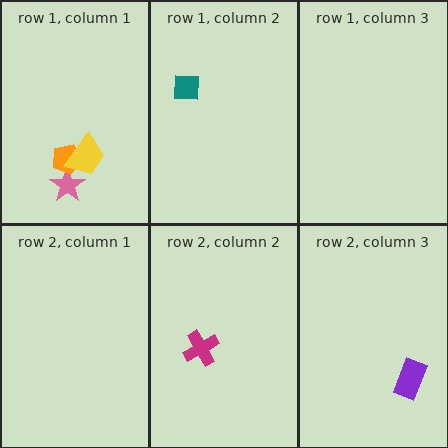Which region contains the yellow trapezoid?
The row 1, column 1 region.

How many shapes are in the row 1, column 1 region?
3.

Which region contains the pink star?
The row 1, column 1 region.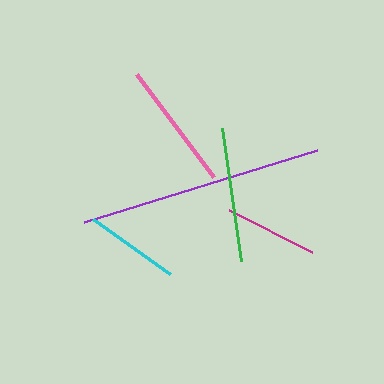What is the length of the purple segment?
The purple segment is approximately 244 pixels long.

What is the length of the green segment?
The green segment is approximately 134 pixels long.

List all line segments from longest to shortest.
From longest to shortest: purple, green, pink, cyan, magenta.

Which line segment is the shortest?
The magenta line is the shortest at approximately 93 pixels.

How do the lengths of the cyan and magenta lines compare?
The cyan and magenta lines are approximately the same length.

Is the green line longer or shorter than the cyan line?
The green line is longer than the cyan line.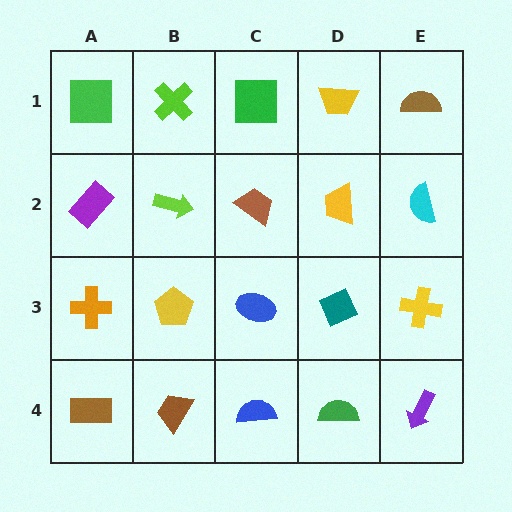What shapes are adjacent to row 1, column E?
A cyan semicircle (row 2, column E), a yellow trapezoid (row 1, column D).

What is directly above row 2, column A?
A green square.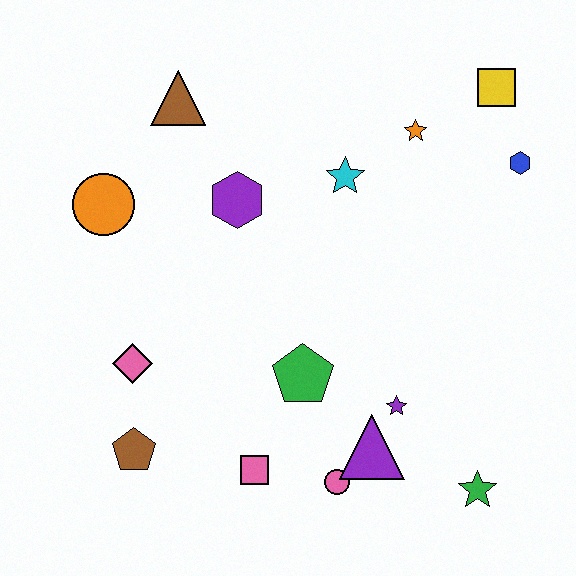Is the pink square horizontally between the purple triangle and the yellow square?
No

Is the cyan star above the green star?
Yes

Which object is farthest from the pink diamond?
The yellow square is farthest from the pink diamond.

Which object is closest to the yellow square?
The blue hexagon is closest to the yellow square.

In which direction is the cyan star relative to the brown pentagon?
The cyan star is above the brown pentagon.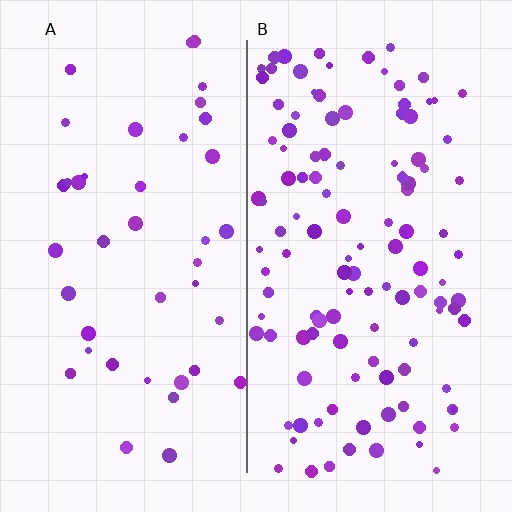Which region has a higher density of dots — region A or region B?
B (the right).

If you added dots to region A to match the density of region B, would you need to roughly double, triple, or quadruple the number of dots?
Approximately triple.